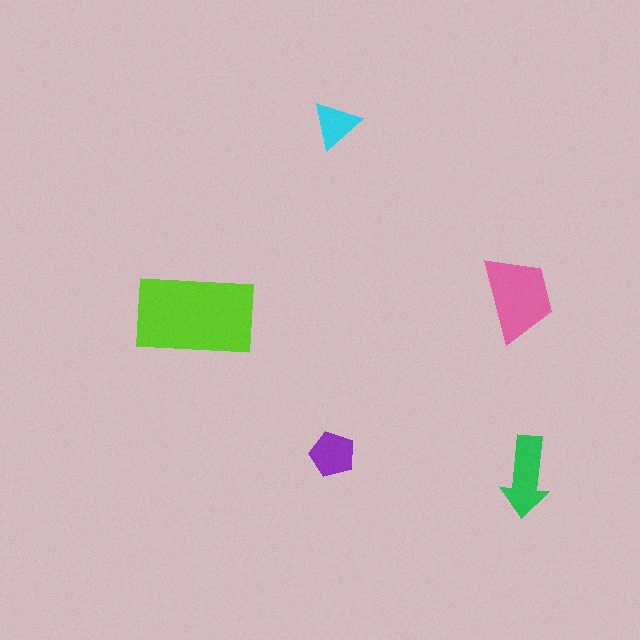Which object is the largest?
The lime rectangle.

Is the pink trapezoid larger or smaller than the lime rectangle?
Smaller.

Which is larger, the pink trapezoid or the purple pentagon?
The pink trapezoid.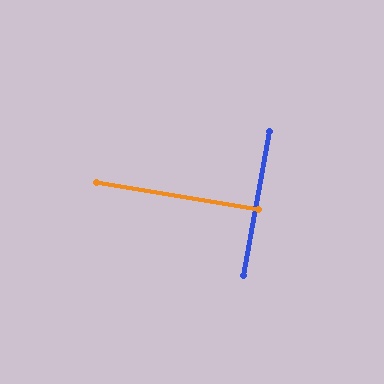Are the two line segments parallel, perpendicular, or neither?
Perpendicular — they meet at approximately 89°.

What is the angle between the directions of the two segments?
Approximately 89 degrees.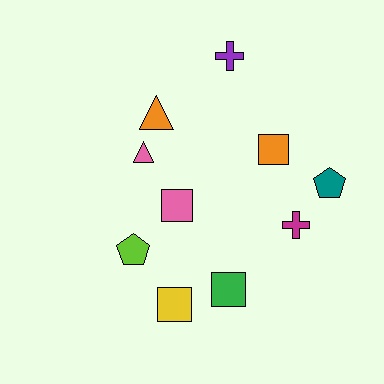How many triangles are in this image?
There are 2 triangles.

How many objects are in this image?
There are 10 objects.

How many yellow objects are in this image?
There is 1 yellow object.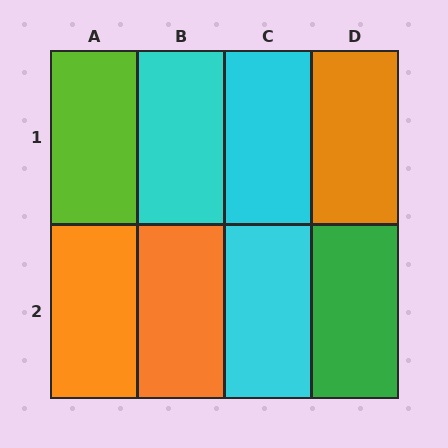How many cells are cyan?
3 cells are cyan.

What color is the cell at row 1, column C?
Cyan.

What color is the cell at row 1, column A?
Lime.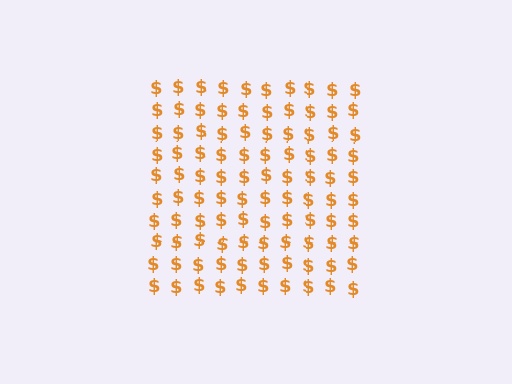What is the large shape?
The large shape is a square.